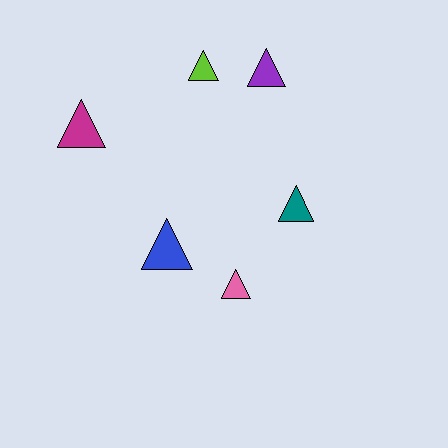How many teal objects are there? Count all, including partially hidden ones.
There is 1 teal object.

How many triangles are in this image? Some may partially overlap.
There are 6 triangles.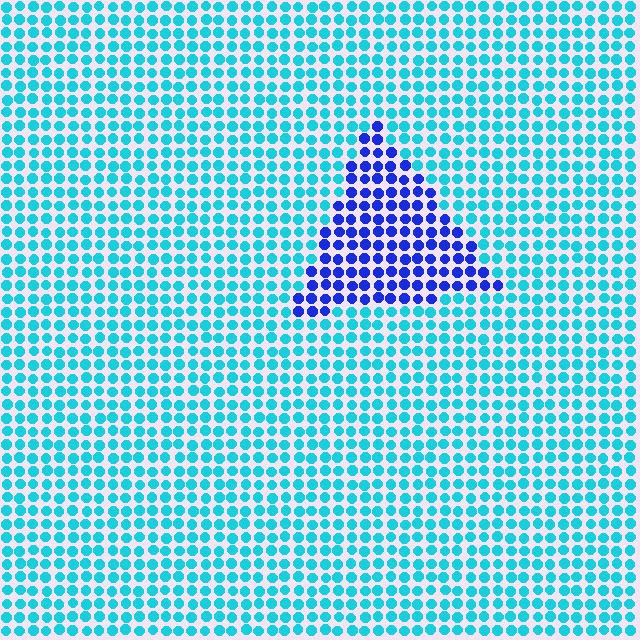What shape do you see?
I see a triangle.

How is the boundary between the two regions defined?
The boundary is defined purely by a slight shift in hue (about 50 degrees). Spacing, size, and orientation are identical on both sides.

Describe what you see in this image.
The image is filled with small cyan elements in a uniform arrangement. A triangle-shaped region is visible where the elements are tinted to a slightly different hue, forming a subtle color boundary.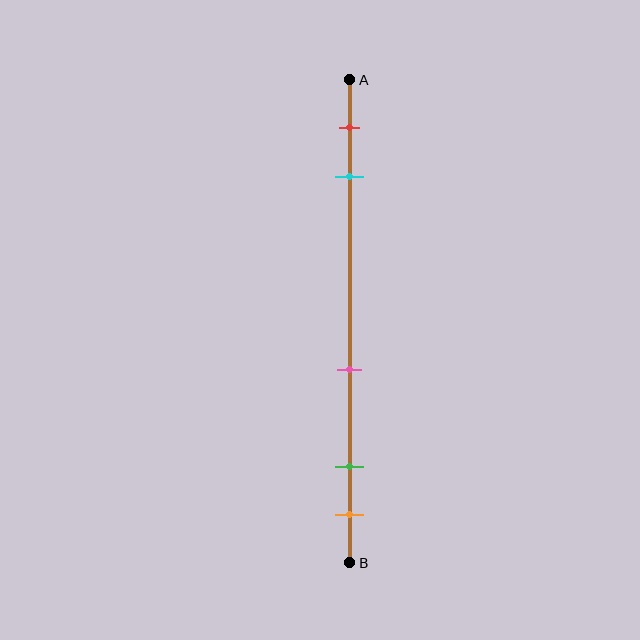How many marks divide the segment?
There are 5 marks dividing the segment.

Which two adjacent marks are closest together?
The green and orange marks are the closest adjacent pair.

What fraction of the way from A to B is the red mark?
The red mark is approximately 10% (0.1) of the way from A to B.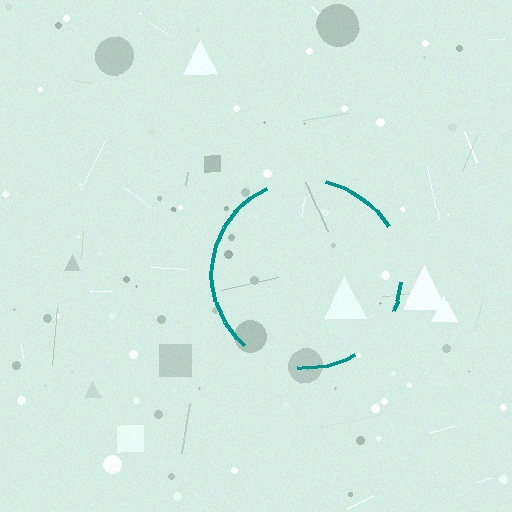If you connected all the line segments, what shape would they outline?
They would outline a circle.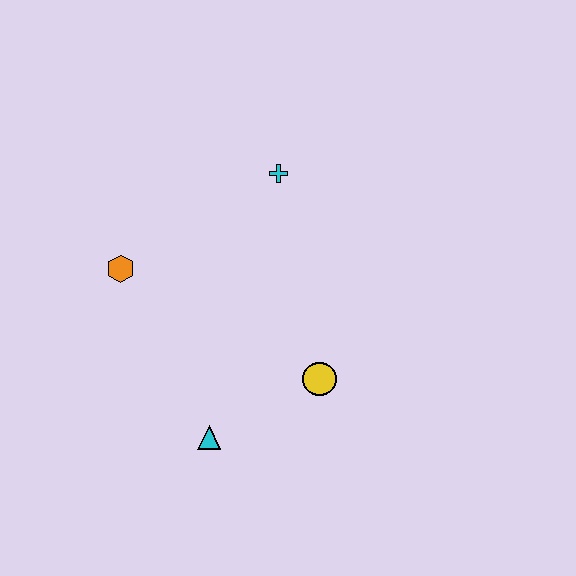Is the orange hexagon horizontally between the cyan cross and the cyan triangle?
No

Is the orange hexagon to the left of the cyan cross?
Yes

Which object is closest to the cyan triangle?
The yellow circle is closest to the cyan triangle.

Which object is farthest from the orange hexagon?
The yellow circle is farthest from the orange hexagon.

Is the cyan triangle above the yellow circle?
No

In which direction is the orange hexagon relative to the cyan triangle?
The orange hexagon is above the cyan triangle.